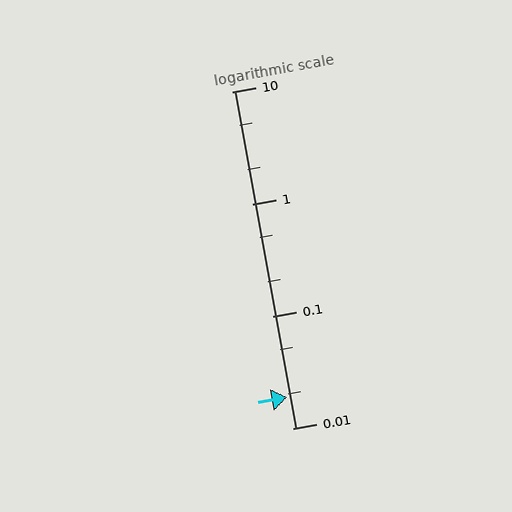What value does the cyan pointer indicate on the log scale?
The pointer indicates approximately 0.019.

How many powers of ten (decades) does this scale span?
The scale spans 3 decades, from 0.01 to 10.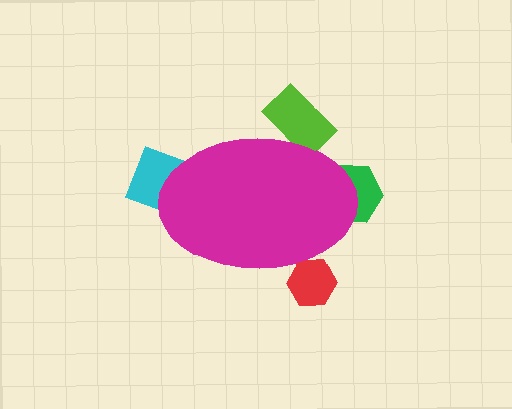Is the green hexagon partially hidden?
Yes, the green hexagon is partially hidden behind the magenta ellipse.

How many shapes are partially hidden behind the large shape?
4 shapes are partially hidden.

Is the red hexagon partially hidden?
Yes, the red hexagon is partially hidden behind the magenta ellipse.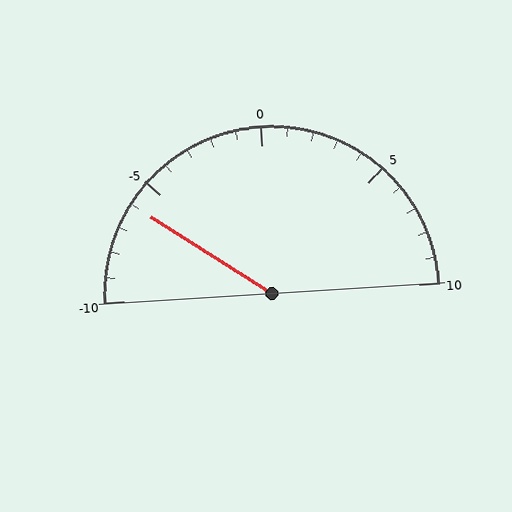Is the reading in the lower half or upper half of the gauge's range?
The reading is in the lower half of the range (-10 to 10).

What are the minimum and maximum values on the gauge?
The gauge ranges from -10 to 10.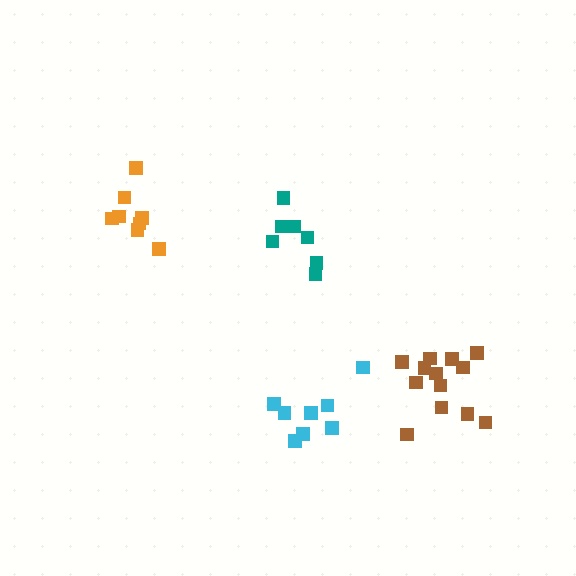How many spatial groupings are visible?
There are 4 spatial groupings.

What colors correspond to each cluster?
The clusters are colored: cyan, teal, orange, brown.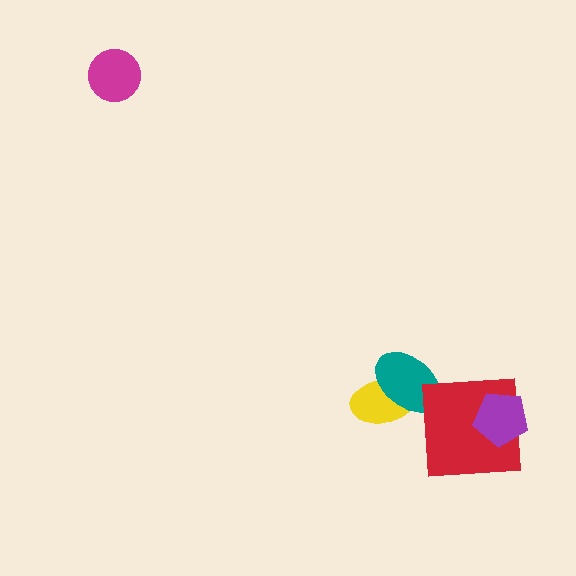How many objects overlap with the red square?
1 object overlaps with the red square.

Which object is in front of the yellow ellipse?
The teal ellipse is in front of the yellow ellipse.